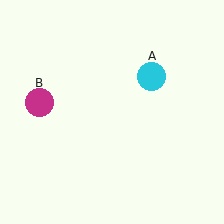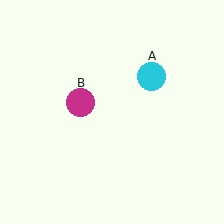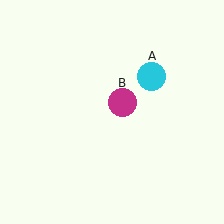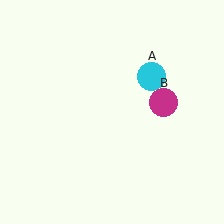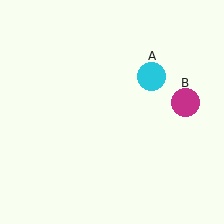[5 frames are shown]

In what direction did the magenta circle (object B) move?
The magenta circle (object B) moved right.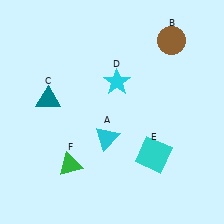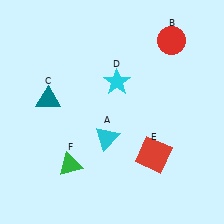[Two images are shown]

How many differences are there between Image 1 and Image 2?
There are 2 differences between the two images.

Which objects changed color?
B changed from brown to red. E changed from cyan to red.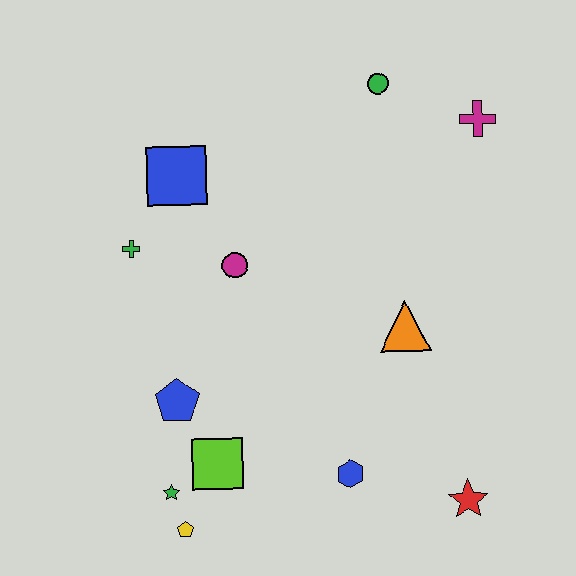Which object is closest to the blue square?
The green cross is closest to the blue square.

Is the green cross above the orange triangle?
Yes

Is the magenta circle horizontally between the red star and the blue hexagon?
No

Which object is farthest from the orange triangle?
The yellow pentagon is farthest from the orange triangle.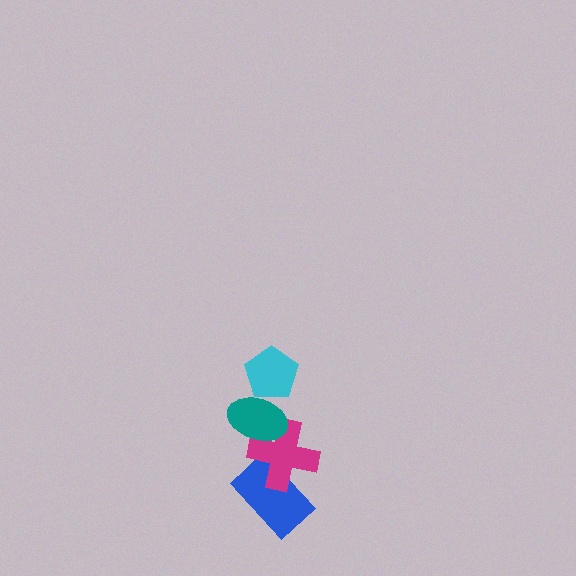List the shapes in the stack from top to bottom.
From top to bottom: the cyan pentagon, the teal ellipse, the magenta cross, the blue rectangle.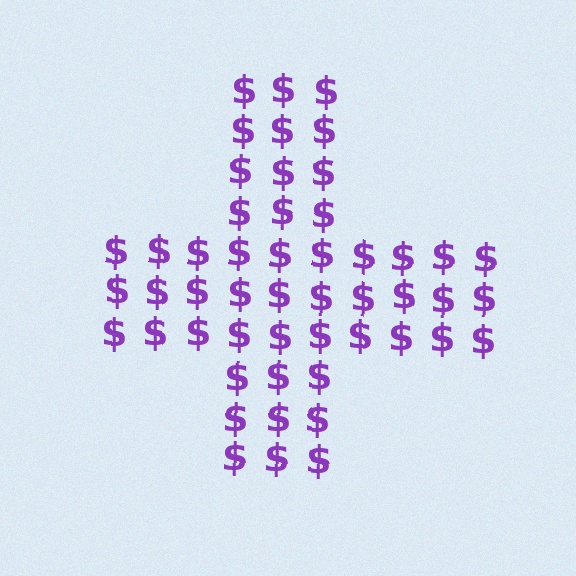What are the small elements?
The small elements are dollar signs.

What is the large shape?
The large shape is a cross.